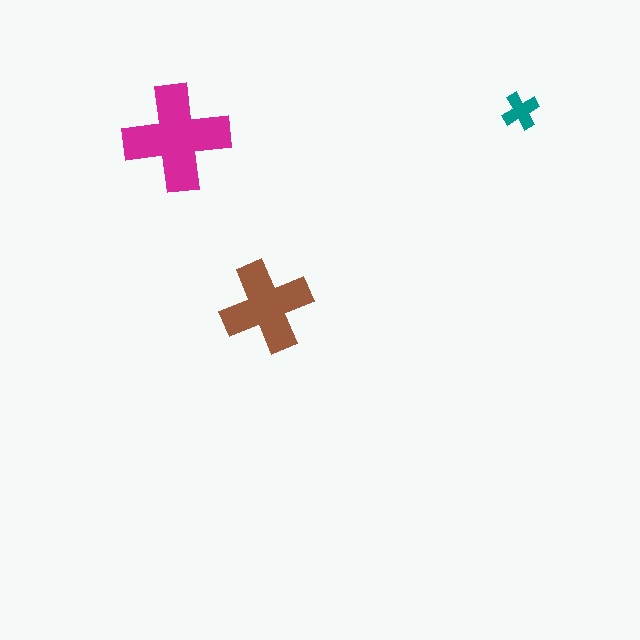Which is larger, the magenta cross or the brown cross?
The magenta one.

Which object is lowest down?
The brown cross is bottommost.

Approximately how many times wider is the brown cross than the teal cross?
About 2.5 times wider.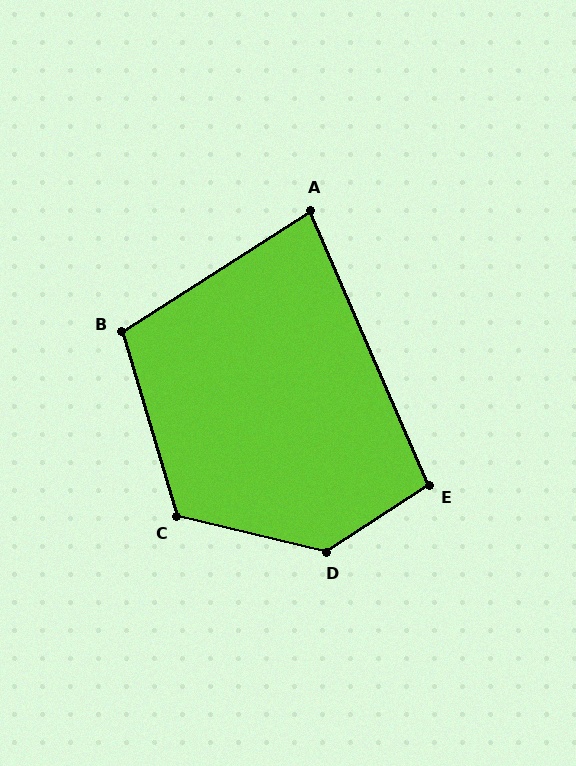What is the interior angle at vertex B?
Approximately 106 degrees (obtuse).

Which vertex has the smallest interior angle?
A, at approximately 81 degrees.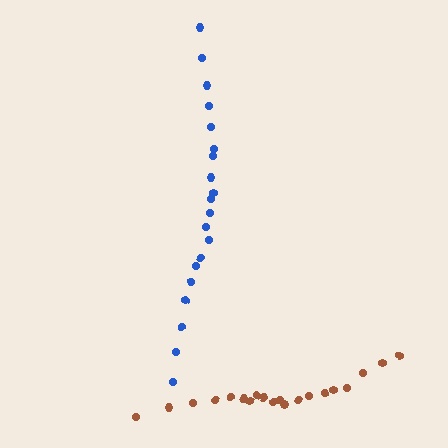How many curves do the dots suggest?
There are 2 distinct paths.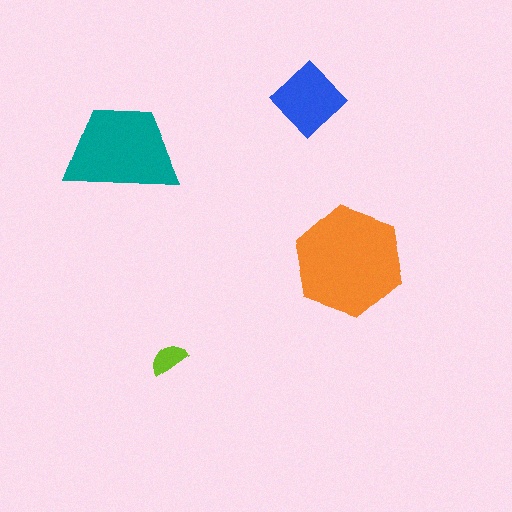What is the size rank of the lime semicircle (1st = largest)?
4th.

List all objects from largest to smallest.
The orange hexagon, the teal trapezoid, the blue diamond, the lime semicircle.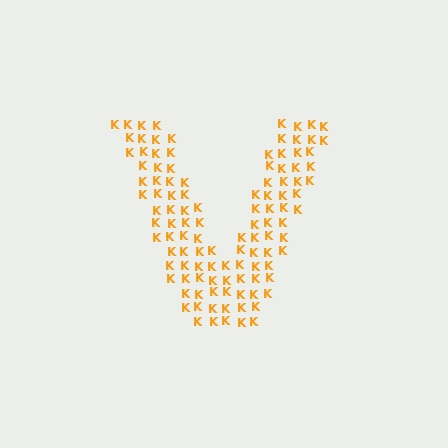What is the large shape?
The large shape is the letter V.